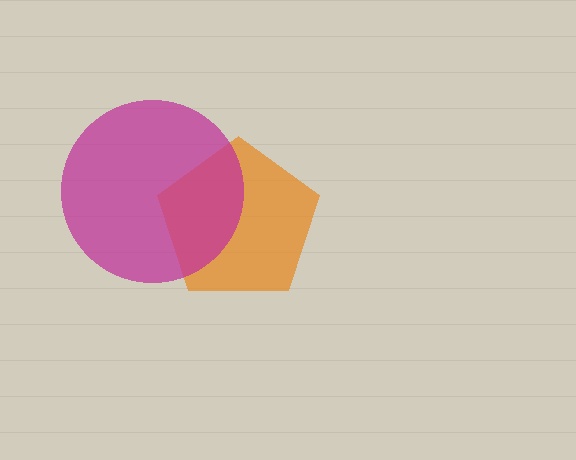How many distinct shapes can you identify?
There are 2 distinct shapes: an orange pentagon, a magenta circle.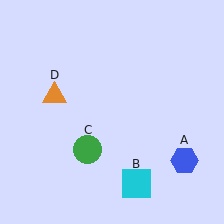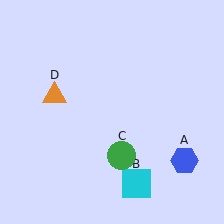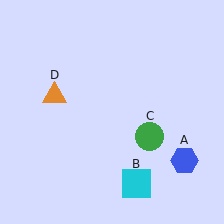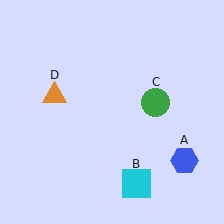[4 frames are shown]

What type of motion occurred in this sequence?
The green circle (object C) rotated counterclockwise around the center of the scene.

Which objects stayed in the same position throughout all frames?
Blue hexagon (object A) and cyan square (object B) and orange triangle (object D) remained stationary.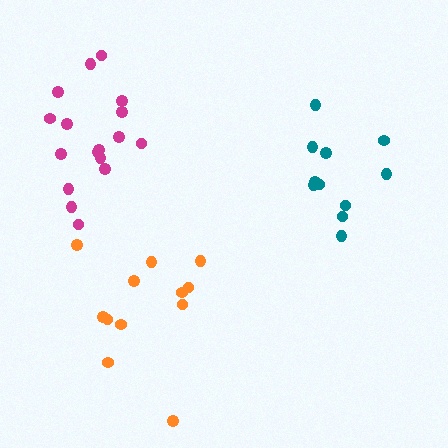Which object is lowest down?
The orange cluster is bottommost.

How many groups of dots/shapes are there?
There are 3 groups.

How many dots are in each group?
Group 1: 12 dots, Group 2: 11 dots, Group 3: 17 dots (40 total).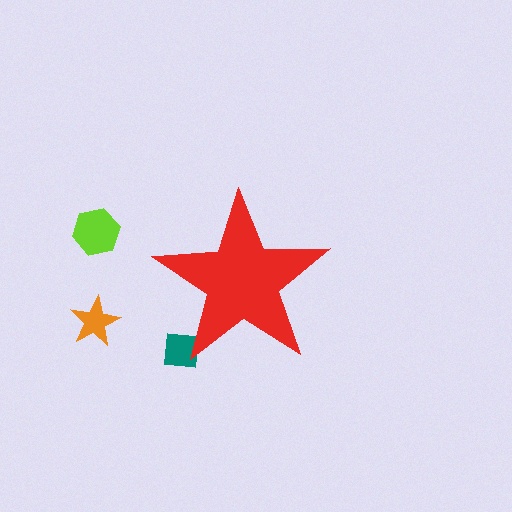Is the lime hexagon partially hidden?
No, the lime hexagon is fully visible.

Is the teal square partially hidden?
Yes, the teal square is partially hidden behind the red star.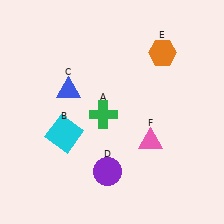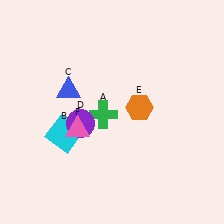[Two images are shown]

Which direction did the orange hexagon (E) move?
The orange hexagon (E) moved down.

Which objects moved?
The objects that moved are: the purple circle (D), the orange hexagon (E), the pink triangle (F).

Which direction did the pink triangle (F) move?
The pink triangle (F) moved left.